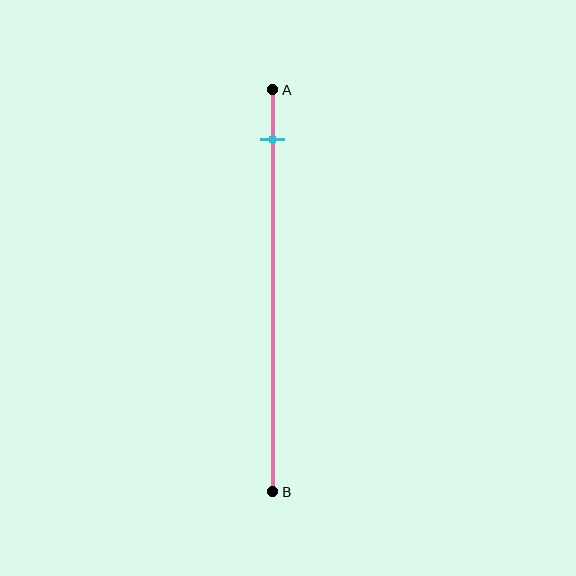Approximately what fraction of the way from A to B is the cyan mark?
The cyan mark is approximately 10% of the way from A to B.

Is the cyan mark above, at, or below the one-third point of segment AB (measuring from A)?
The cyan mark is above the one-third point of segment AB.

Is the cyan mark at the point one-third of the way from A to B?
No, the mark is at about 10% from A, not at the 33% one-third point.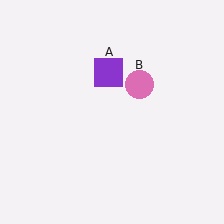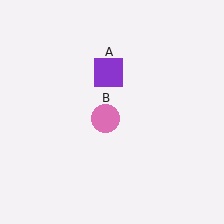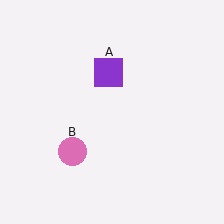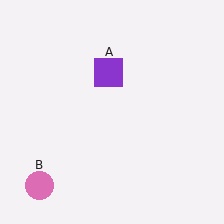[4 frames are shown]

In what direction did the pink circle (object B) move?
The pink circle (object B) moved down and to the left.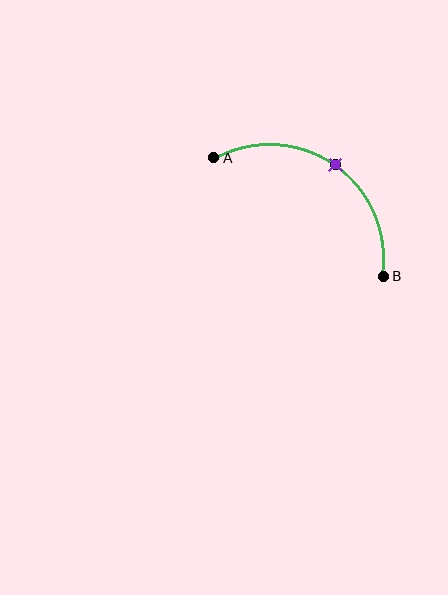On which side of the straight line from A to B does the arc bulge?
The arc bulges above and to the right of the straight line connecting A and B.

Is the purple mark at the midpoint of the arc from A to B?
Yes. The purple mark lies on the arc at equal arc-length from both A and B — it is the arc midpoint.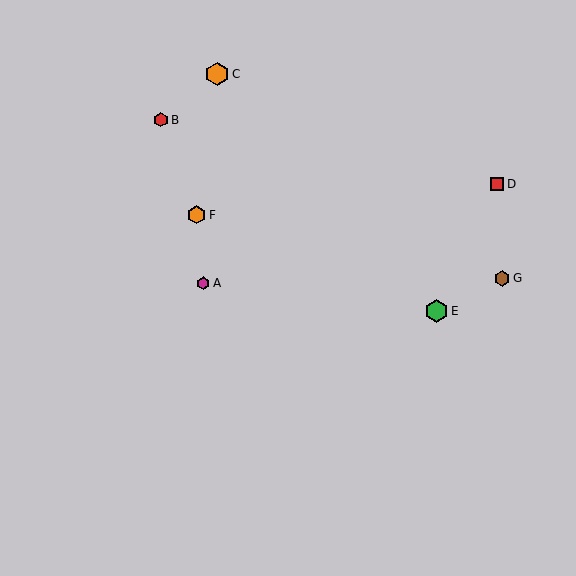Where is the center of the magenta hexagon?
The center of the magenta hexagon is at (203, 283).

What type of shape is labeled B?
Shape B is a red hexagon.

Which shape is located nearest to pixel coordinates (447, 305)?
The green hexagon (labeled E) at (437, 311) is nearest to that location.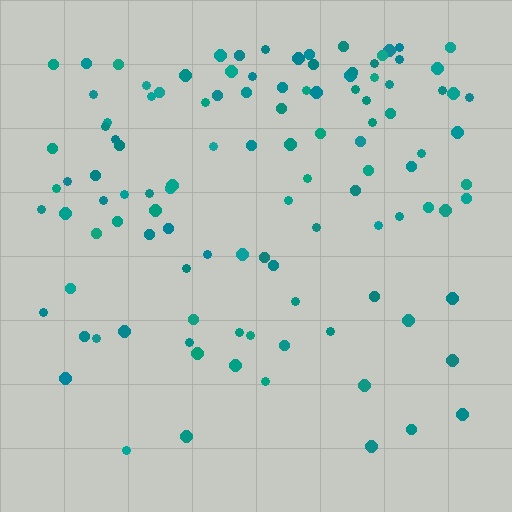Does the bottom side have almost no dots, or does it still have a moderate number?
Still a moderate number, just noticeably fewer than the top.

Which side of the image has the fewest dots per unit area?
The bottom.